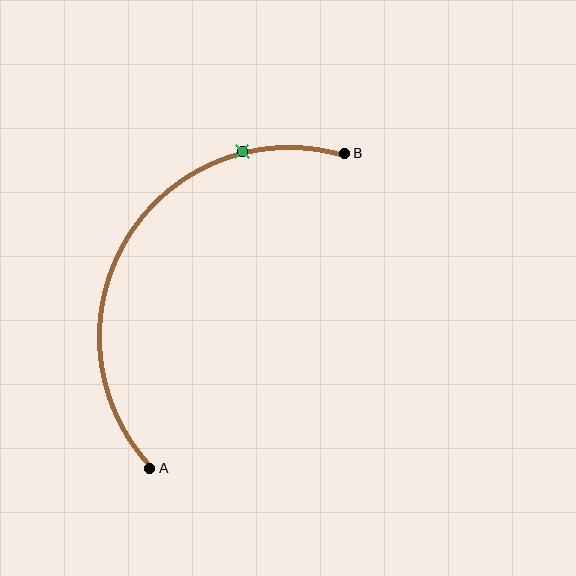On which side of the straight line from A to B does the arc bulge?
The arc bulges to the left of the straight line connecting A and B.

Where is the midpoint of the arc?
The arc midpoint is the point on the curve farthest from the straight line joining A and B. It sits to the left of that line.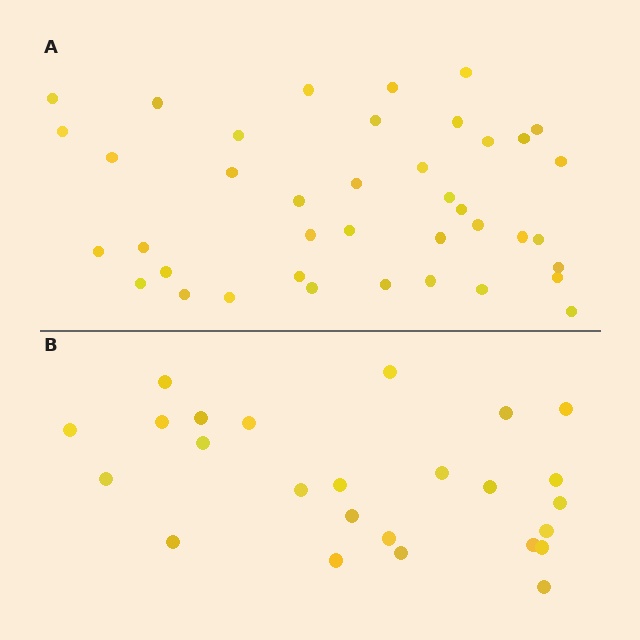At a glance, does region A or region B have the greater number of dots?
Region A (the top region) has more dots.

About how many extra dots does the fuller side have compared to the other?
Region A has approximately 15 more dots than region B.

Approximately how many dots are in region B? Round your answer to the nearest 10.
About 20 dots. (The exact count is 25, which rounds to 20.)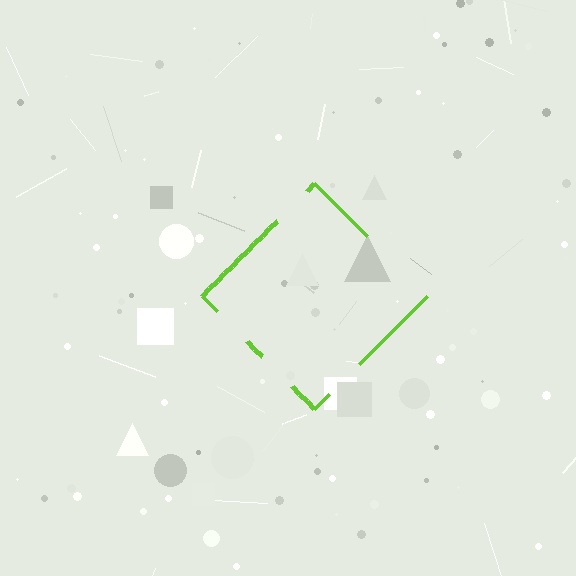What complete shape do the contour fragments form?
The contour fragments form a diamond.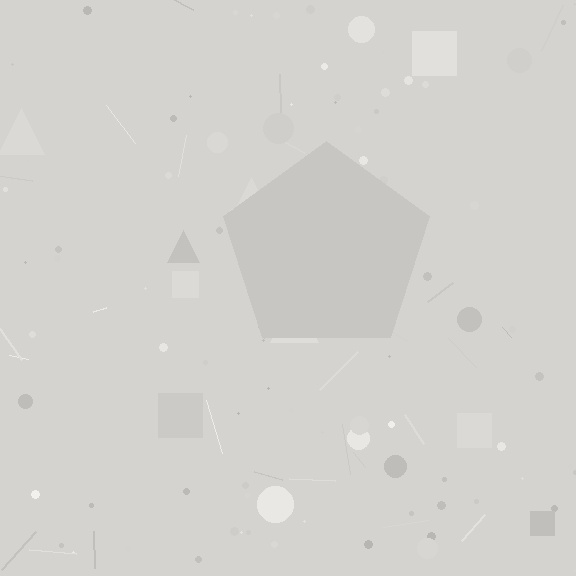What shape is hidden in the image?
A pentagon is hidden in the image.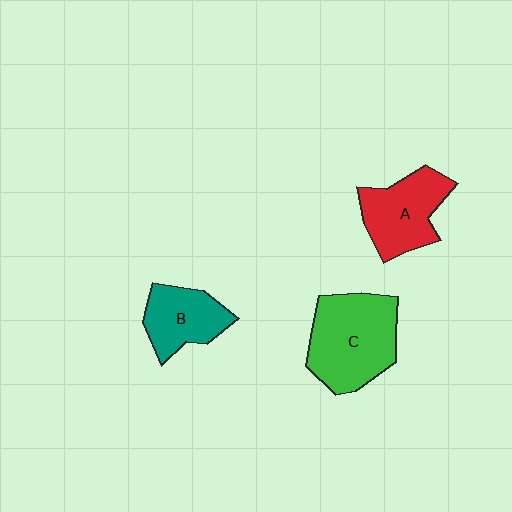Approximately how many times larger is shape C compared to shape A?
Approximately 1.3 times.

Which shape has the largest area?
Shape C (green).